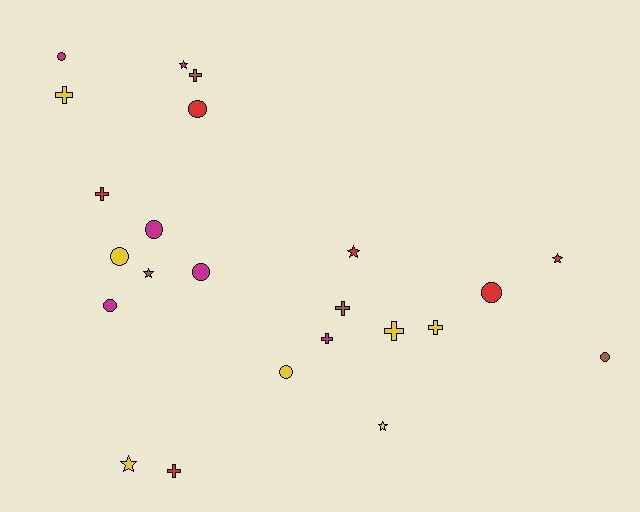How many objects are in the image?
There are 23 objects.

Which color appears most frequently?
Yellow, with 7 objects.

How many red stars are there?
There are 2 red stars.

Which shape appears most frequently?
Circle, with 9 objects.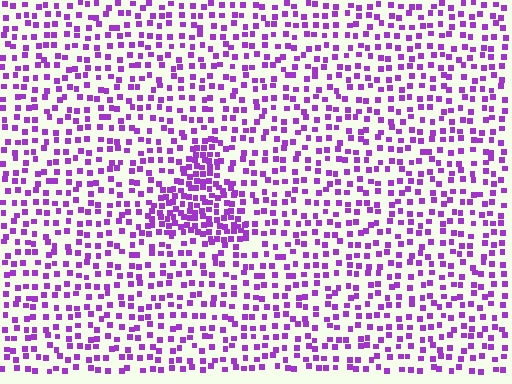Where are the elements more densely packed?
The elements are more densely packed inside the triangle boundary.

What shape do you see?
I see a triangle.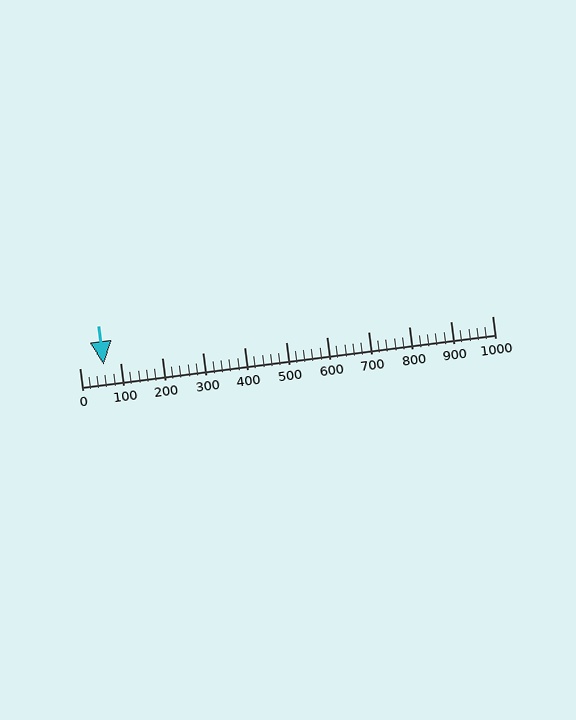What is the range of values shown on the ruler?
The ruler shows values from 0 to 1000.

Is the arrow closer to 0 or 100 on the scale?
The arrow is closer to 100.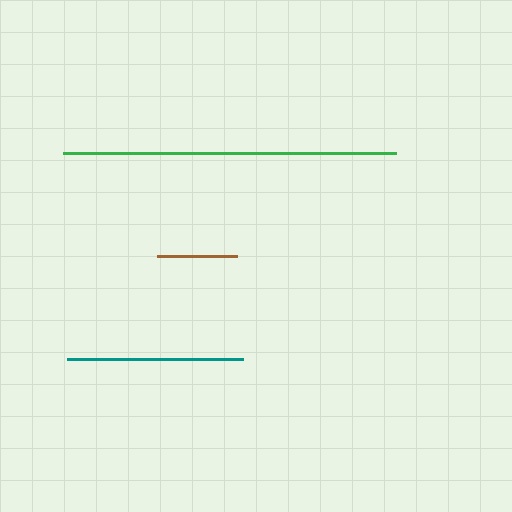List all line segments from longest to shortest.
From longest to shortest: green, teal, brown.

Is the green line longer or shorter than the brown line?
The green line is longer than the brown line.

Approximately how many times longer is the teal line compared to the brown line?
The teal line is approximately 2.2 times the length of the brown line.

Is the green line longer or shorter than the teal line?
The green line is longer than the teal line.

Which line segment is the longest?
The green line is the longest at approximately 334 pixels.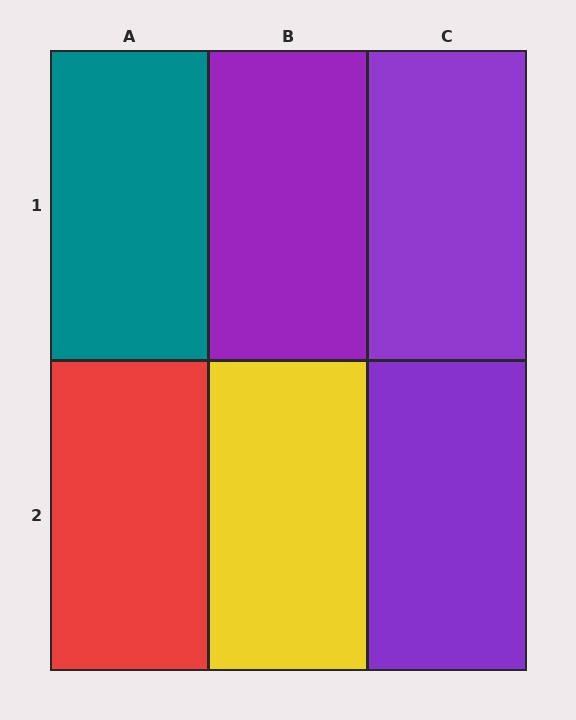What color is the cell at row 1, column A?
Teal.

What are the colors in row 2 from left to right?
Red, yellow, purple.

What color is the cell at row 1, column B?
Purple.